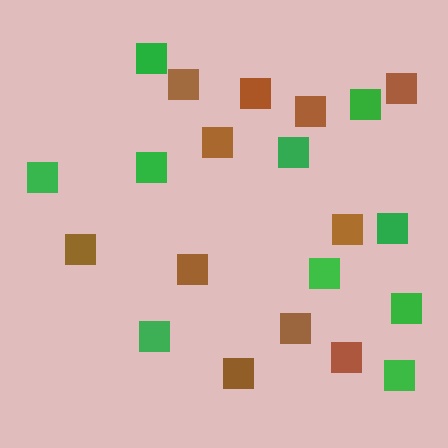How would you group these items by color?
There are 2 groups: one group of brown squares (11) and one group of green squares (10).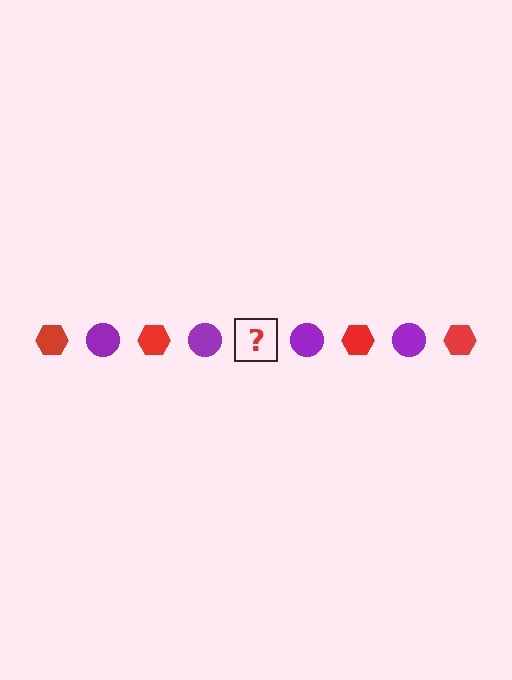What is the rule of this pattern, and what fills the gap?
The rule is that the pattern alternates between red hexagon and purple circle. The gap should be filled with a red hexagon.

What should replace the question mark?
The question mark should be replaced with a red hexagon.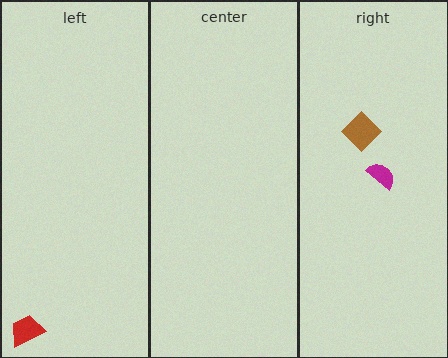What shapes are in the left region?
The red trapezoid.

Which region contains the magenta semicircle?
The right region.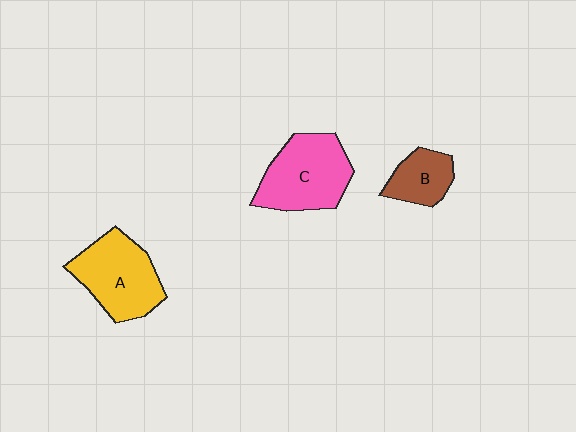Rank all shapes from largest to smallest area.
From largest to smallest: C (pink), A (yellow), B (brown).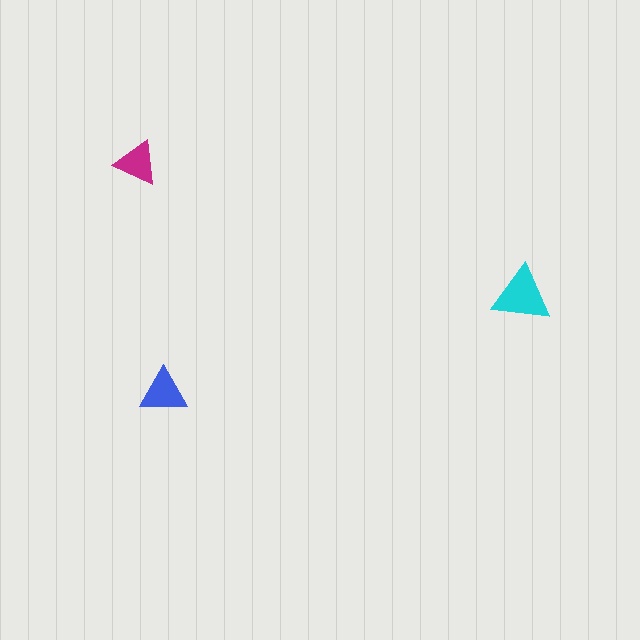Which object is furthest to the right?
The cyan triangle is rightmost.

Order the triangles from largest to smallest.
the cyan one, the blue one, the magenta one.